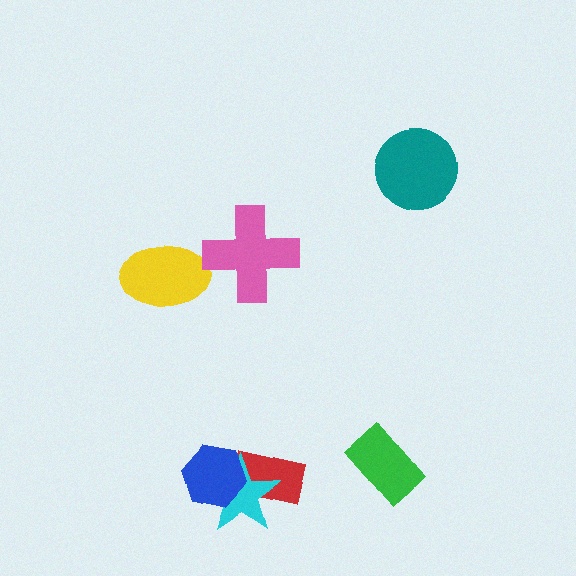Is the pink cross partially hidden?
No, no other shape covers it.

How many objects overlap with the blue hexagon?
2 objects overlap with the blue hexagon.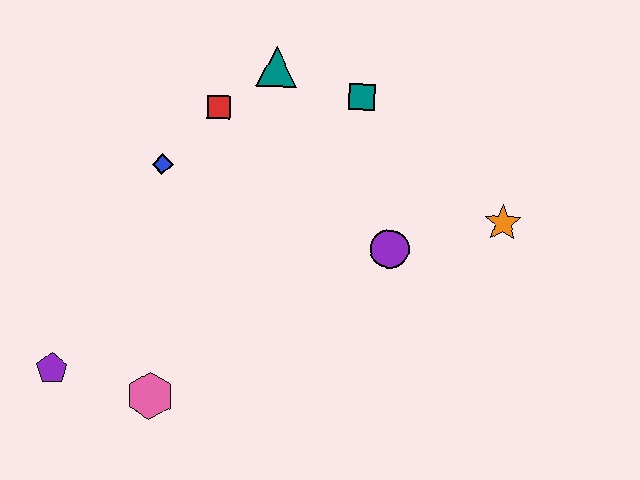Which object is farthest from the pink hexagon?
The orange star is farthest from the pink hexagon.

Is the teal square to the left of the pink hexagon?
No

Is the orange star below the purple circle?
No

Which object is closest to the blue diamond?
The red square is closest to the blue diamond.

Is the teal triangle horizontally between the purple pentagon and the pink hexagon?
No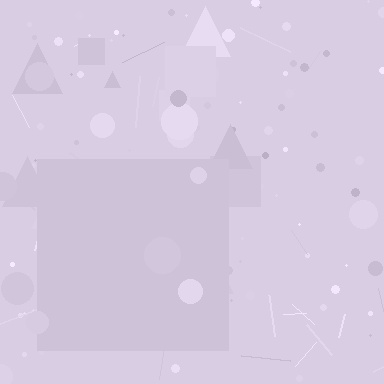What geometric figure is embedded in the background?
A square is embedded in the background.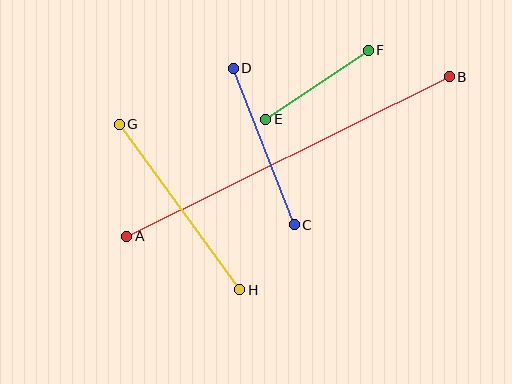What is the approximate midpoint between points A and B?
The midpoint is at approximately (288, 157) pixels.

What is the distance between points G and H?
The distance is approximately 205 pixels.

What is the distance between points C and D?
The distance is approximately 168 pixels.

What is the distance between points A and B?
The distance is approximately 360 pixels.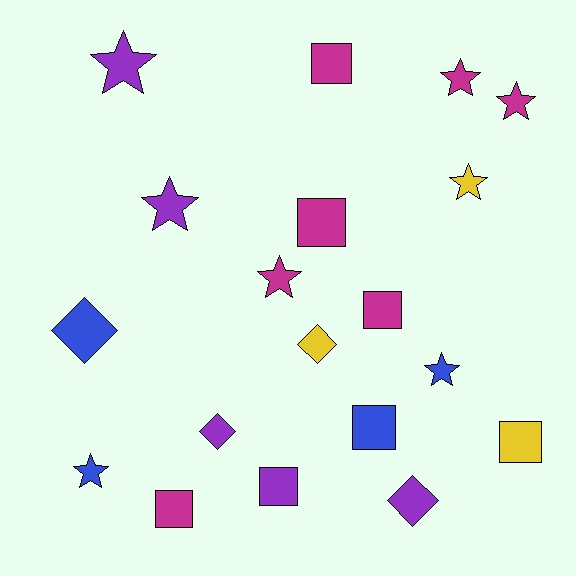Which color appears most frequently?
Magenta, with 7 objects.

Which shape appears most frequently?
Star, with 8 objects.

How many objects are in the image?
There are 19 objects.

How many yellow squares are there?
There is 1 yellow square.